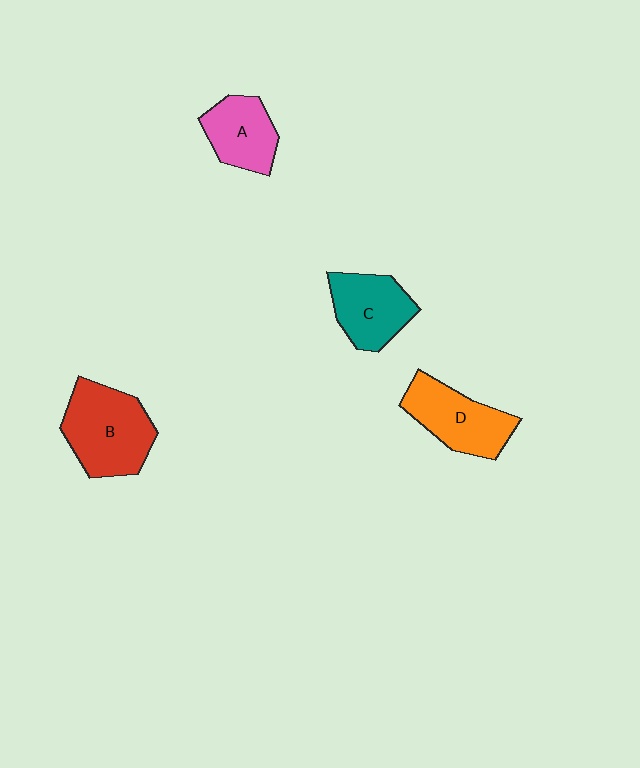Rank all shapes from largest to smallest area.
From largest to smallest: B (red), D (orange), C (teal), A (pink).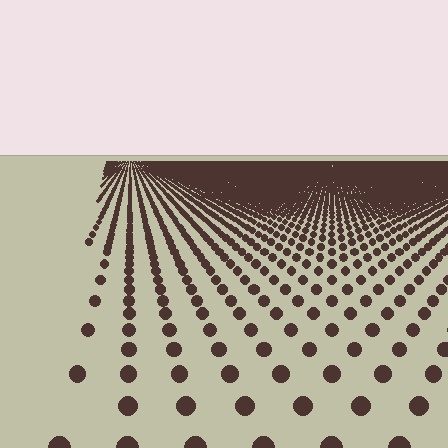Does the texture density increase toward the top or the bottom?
Density increases toward the top.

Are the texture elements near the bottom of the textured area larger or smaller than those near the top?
Larger. Near the bottom, elements are closer to the viewer and appear at a bigger on-screen size.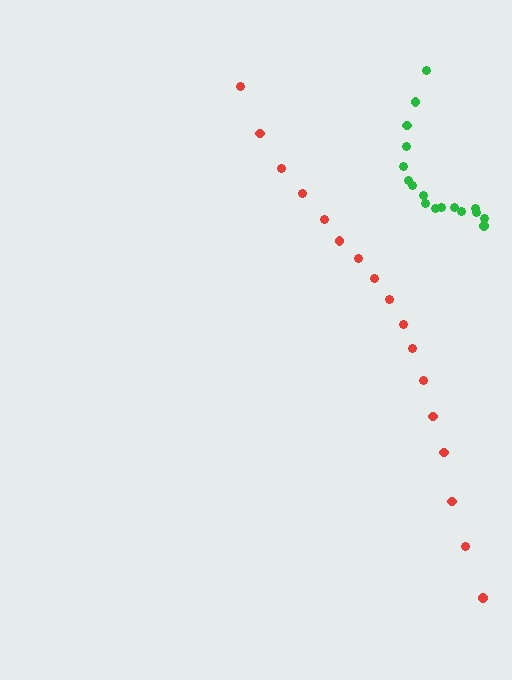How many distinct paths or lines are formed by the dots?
There are 2 distinct paths.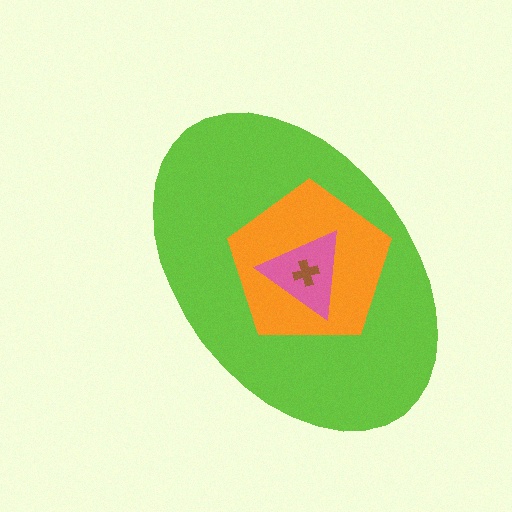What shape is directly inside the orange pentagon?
The pink triangle.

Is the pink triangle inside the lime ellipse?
Yes.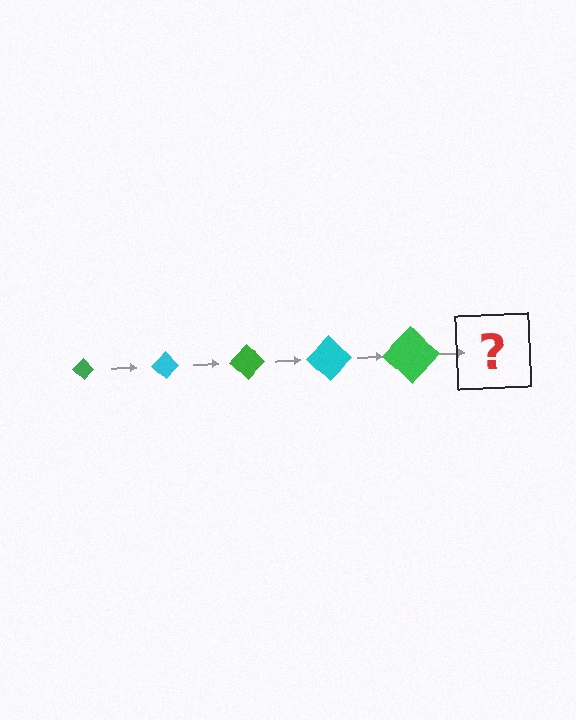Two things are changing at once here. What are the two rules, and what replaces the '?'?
The two rules are that the diamond grows larger each step and the color cycles through green and cyan. The '?' should be a cyan diamond, larger than the previous one.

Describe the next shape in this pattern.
It should be a cyan diamond, larger than the previous one.